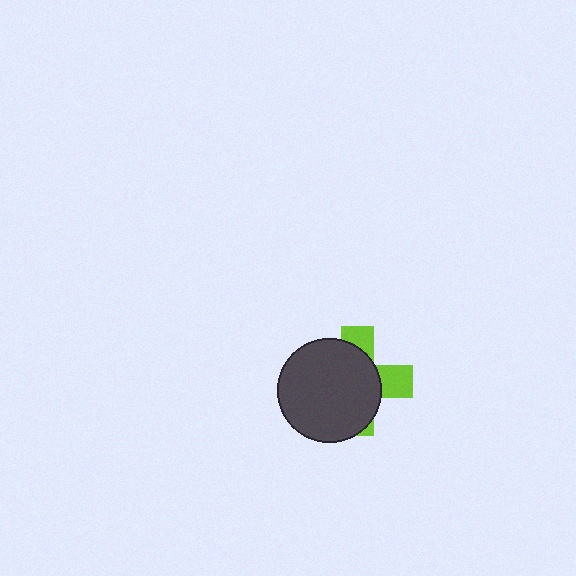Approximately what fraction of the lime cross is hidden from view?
Roughly 69% of the lime cross is hidden behind the dark gray circle.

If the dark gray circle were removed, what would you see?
You would see the complete lime cross.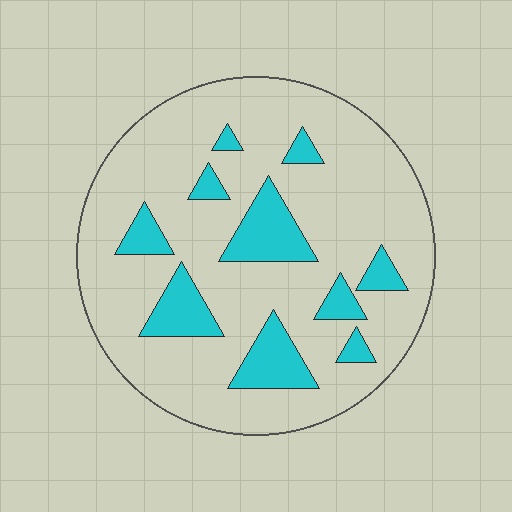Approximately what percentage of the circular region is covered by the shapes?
Approximately 20%.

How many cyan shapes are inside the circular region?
10.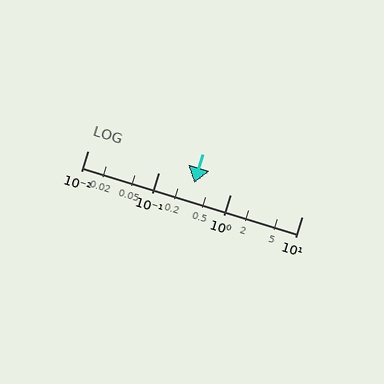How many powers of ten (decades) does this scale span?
The scale spans 3 decades, from 0.01 to 10.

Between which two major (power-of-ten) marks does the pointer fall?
The pointer is between 0.1 and 1.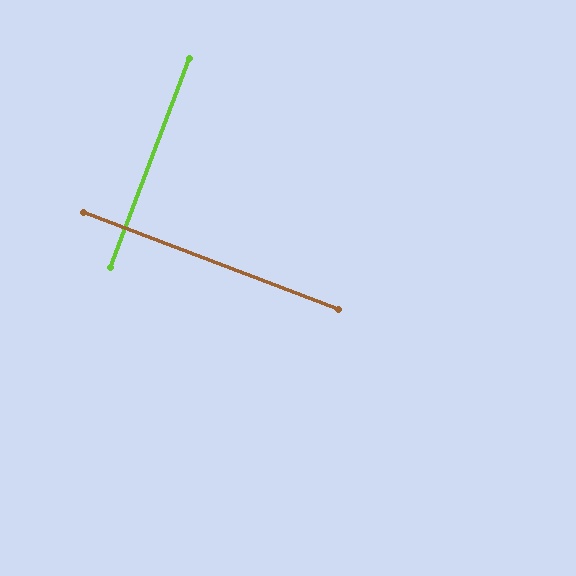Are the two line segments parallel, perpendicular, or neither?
Perpendicular — they meet at approximately 90°.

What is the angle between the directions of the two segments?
Approximately 90 degrees.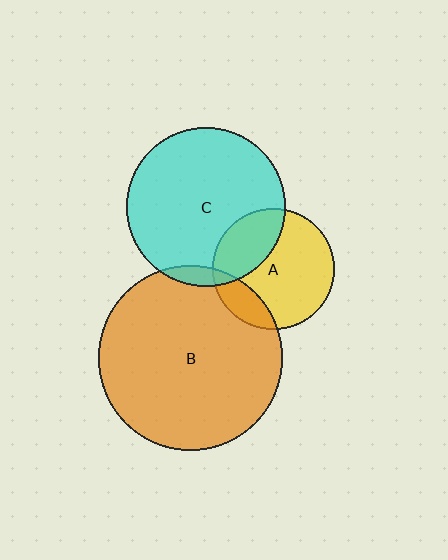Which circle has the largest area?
Circle B (orange).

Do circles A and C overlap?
Yes.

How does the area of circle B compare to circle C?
Approximately 1.3 times.